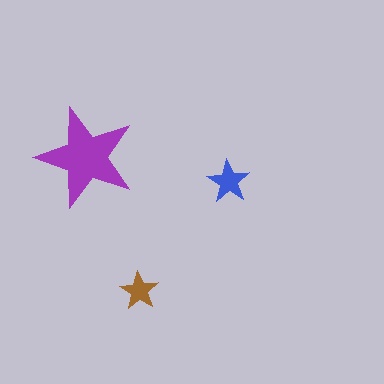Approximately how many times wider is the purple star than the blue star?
About 2.5 times wider.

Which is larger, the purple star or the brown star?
The purple one.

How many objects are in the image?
There are 3 objects in the image.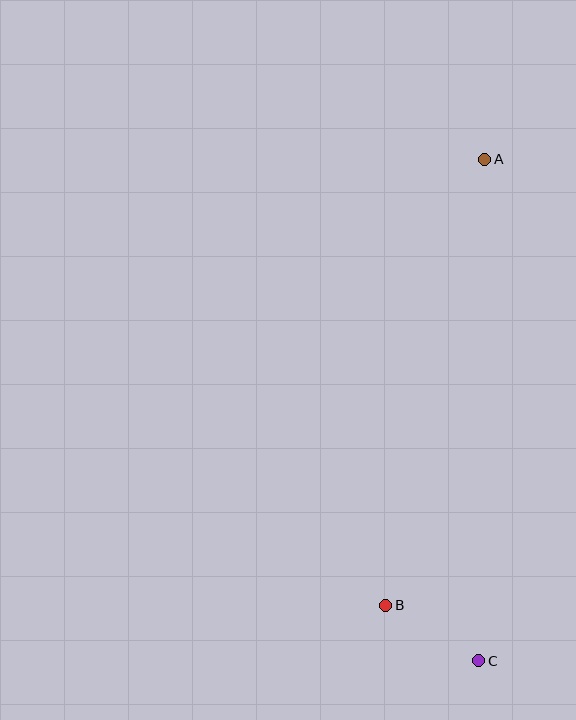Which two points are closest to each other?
Points B and C are closest to each other.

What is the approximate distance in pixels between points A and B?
The distance between A and B is approximately 457 pixels.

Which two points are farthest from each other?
Points A and C are farthest from each other.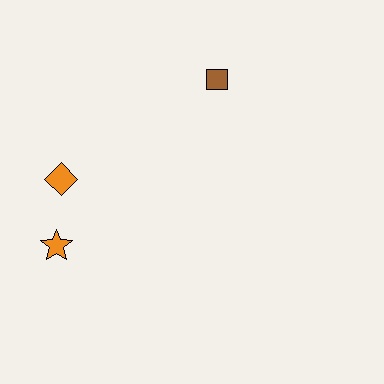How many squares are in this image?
There is 1 square.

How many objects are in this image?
There are 3 objects.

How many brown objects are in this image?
There is 1 brown object.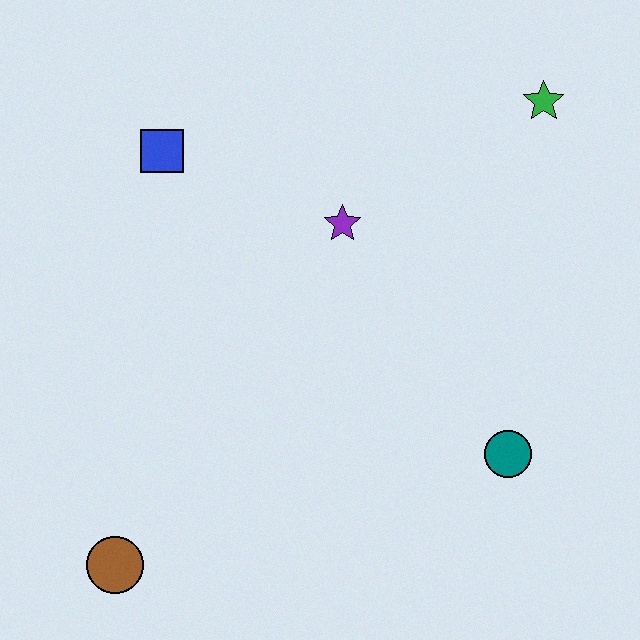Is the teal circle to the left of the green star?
Yes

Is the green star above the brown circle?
Yes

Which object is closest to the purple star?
The blue square is closest to the purple star.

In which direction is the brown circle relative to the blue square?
The brown circle is below the blue square.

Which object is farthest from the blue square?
The teal circle is farthest from the blue square.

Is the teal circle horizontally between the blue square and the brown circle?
No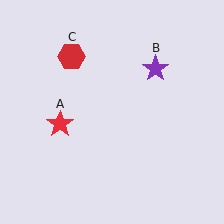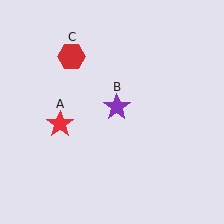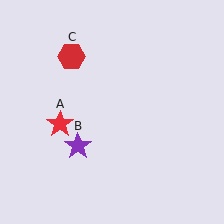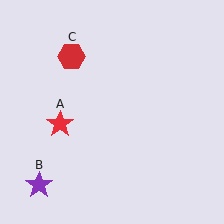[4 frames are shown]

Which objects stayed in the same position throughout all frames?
Red star (object A) and red hexagon (object C) remained stationary.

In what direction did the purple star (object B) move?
The purple star (object B) moved down and to the left.